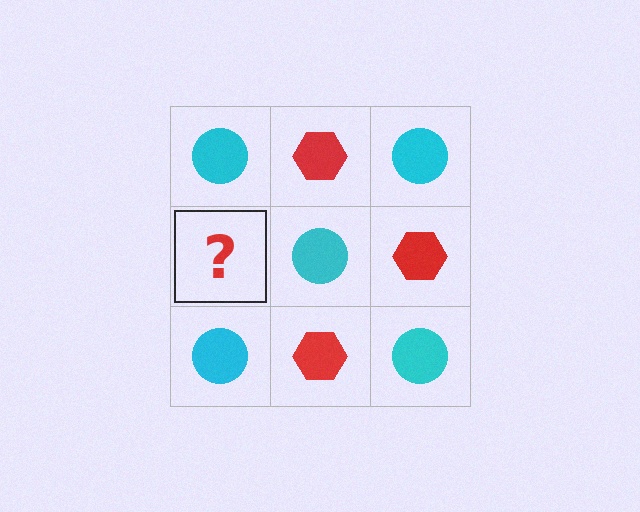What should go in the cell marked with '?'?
The missing cell should contain a red hexagon.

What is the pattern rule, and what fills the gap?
The rule is that it alternates cyan circle and red hexagon in a checkerboard pattern. The gap should be filled with a red hexagon.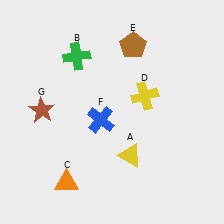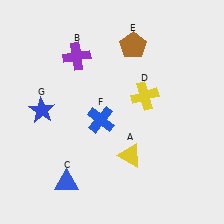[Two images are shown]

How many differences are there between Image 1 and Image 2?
There are 3 differences between the two images.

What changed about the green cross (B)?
In Image 1, B is green. In Image 2, it changed to purple.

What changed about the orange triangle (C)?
In Image 1, C is orange. In Image 2, it changed to blue.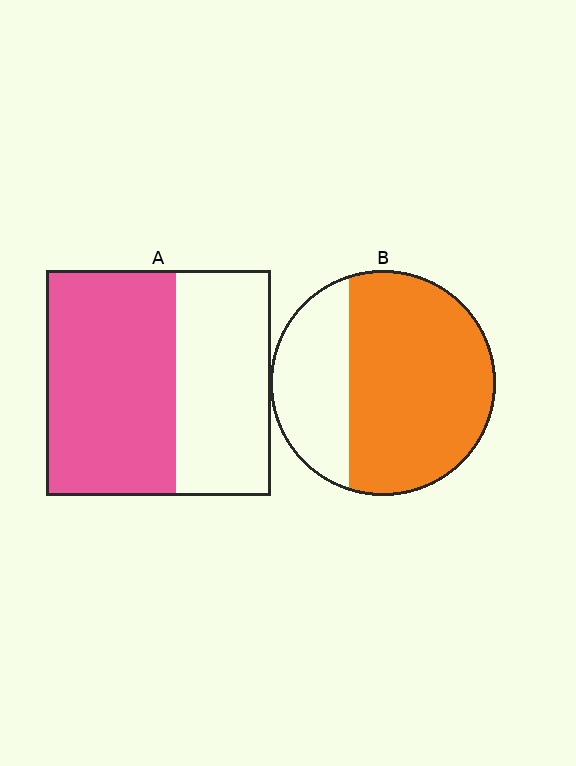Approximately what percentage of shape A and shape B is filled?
A is approximately 60% and B is approximately 70%.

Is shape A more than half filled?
Yes.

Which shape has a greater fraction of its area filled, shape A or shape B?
Shape B.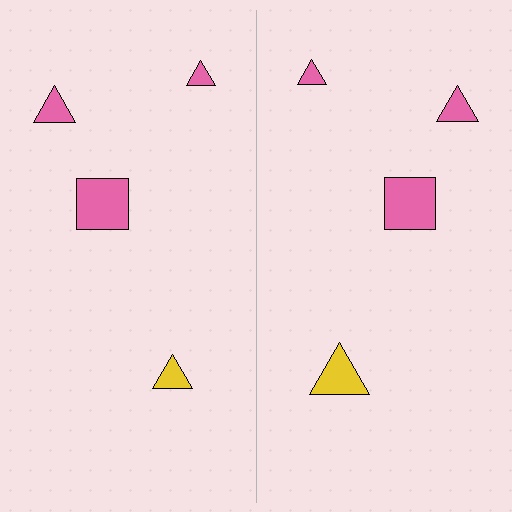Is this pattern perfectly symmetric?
No, the pattern is not perfectly symmetric. The yellow triangle on the right side has a different size than its mirror counterpart.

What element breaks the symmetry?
The yellow triangle on the right side has a different size than its mirror counterpart.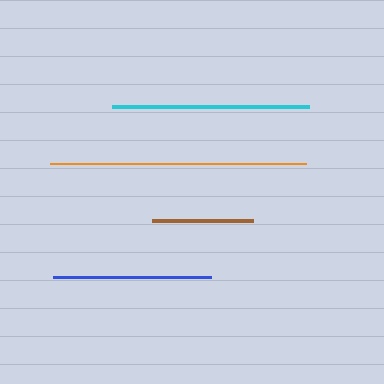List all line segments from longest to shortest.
From longest to shortest: orange, cyan, blue, brown.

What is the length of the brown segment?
The brown segment is approximately 101 pixels long.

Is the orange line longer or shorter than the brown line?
The orange line is longer than the brown line.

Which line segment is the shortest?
The brown line is the shortest at approximately 101 pixels.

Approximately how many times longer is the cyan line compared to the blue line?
The cyan line is approximately 1.2 times the length of the blue line.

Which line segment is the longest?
The orange line is the longest at approximately 256 pixels.